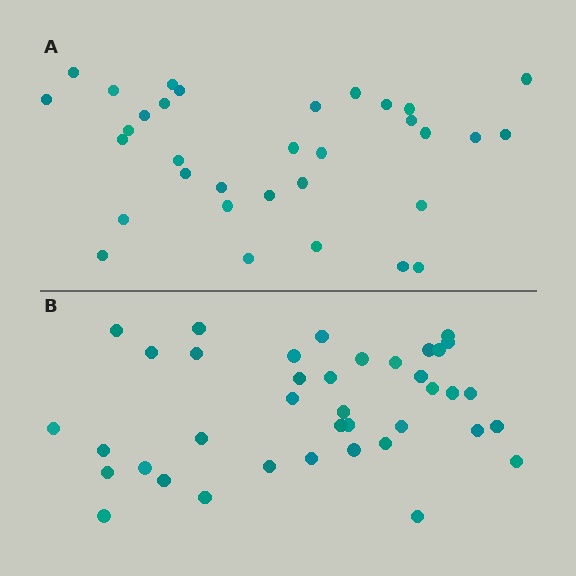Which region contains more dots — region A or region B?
Region B (the bottom region) has more dots.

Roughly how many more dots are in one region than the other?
Region B has about 6 more dots than region A.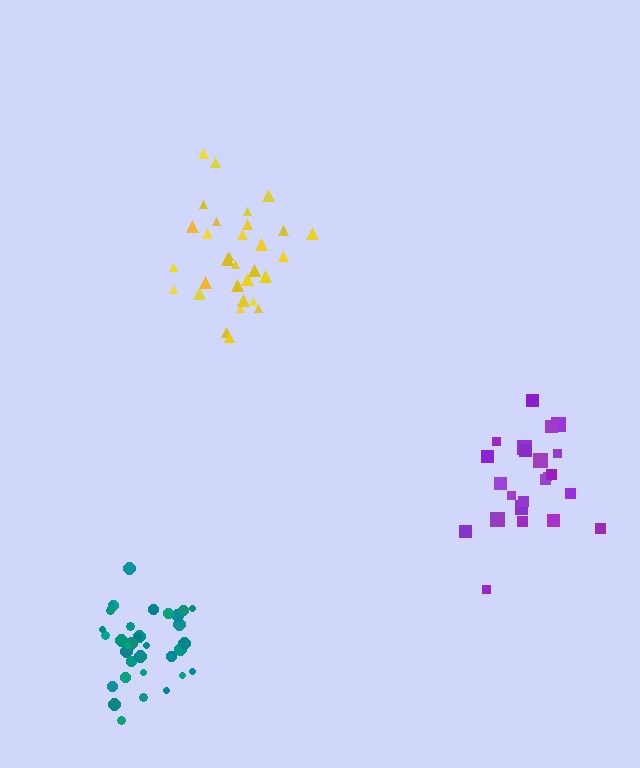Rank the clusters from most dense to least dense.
teal, yellow, purple.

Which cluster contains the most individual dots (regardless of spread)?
Teal (35).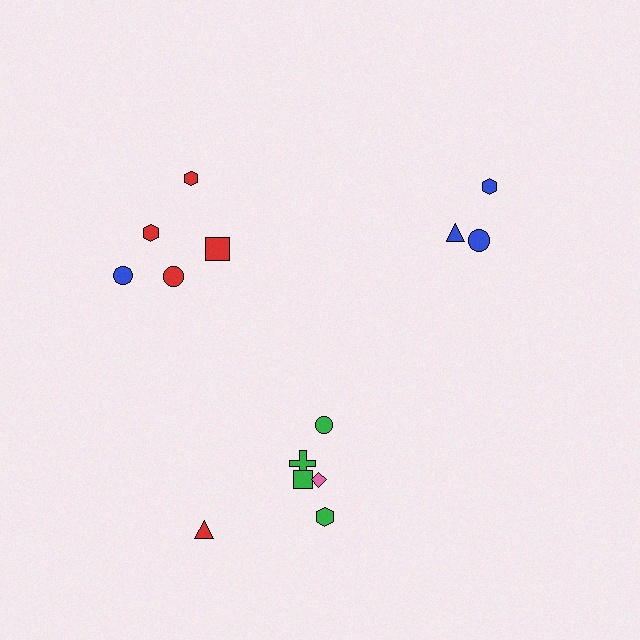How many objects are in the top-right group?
There are 3 objects.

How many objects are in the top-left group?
There are 5 objects.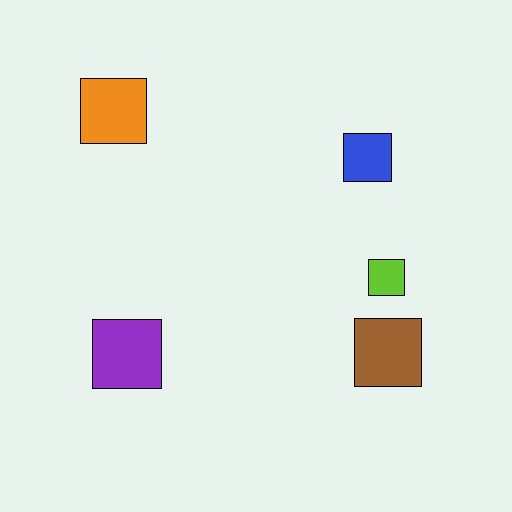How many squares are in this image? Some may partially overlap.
There are 5 squares.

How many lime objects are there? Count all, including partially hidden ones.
There is 1 lime object.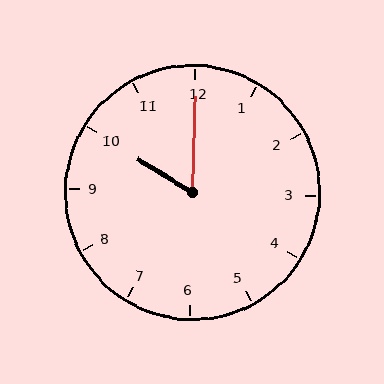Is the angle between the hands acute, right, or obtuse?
It is acute.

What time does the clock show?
10:00.